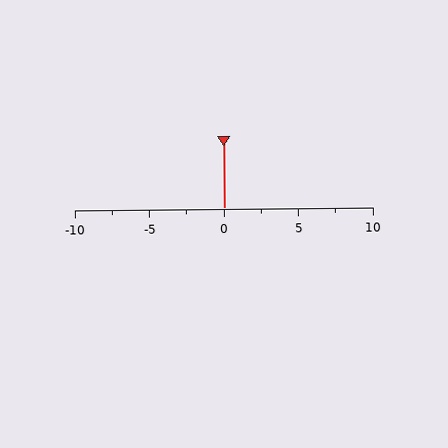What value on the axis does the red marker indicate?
The marker indicates approximately 0.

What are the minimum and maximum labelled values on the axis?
The axis runs from -10 to 10.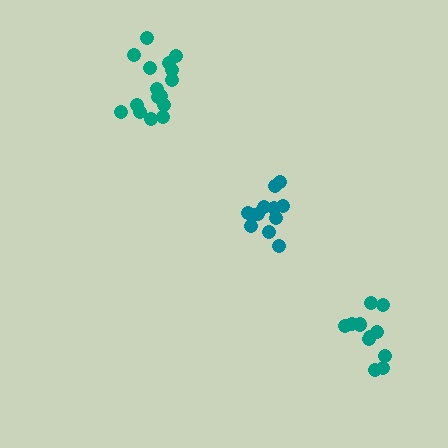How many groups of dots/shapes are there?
There are 3 groups.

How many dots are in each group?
Group 1: 12 dots, Group 2: 11 dots, Group 3: 16 dots (39 total).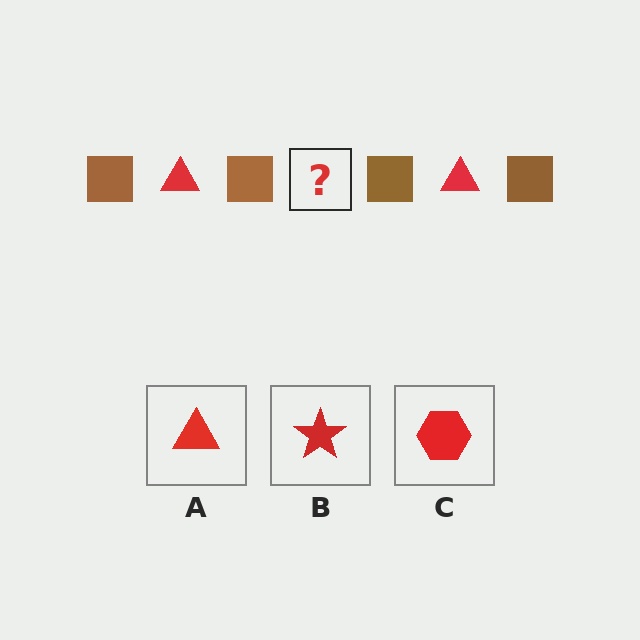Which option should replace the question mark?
Option A.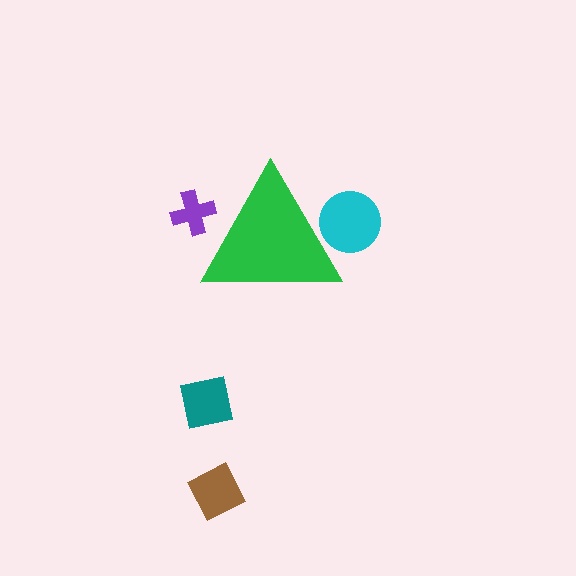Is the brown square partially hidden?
No, the brown square is fully visible.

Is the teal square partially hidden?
No, the teal square is fully visible.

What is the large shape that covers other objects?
A green triangle.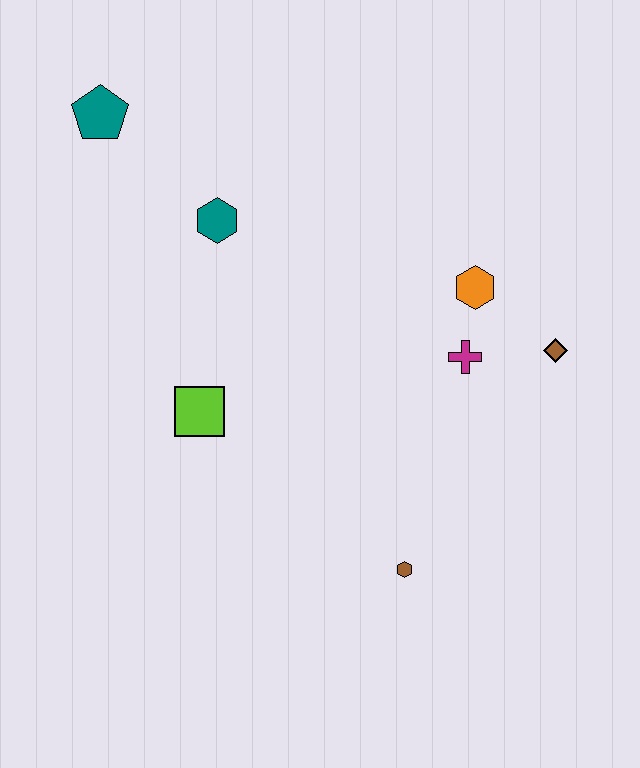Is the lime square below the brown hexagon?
No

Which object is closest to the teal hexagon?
The teal pentagon is closest to the teal hexagon.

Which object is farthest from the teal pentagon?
The brown hexagon is farthest from the teal pentagon.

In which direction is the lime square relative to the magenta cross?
The lime square is to the left of the magenta cross.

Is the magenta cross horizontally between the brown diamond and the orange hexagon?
No